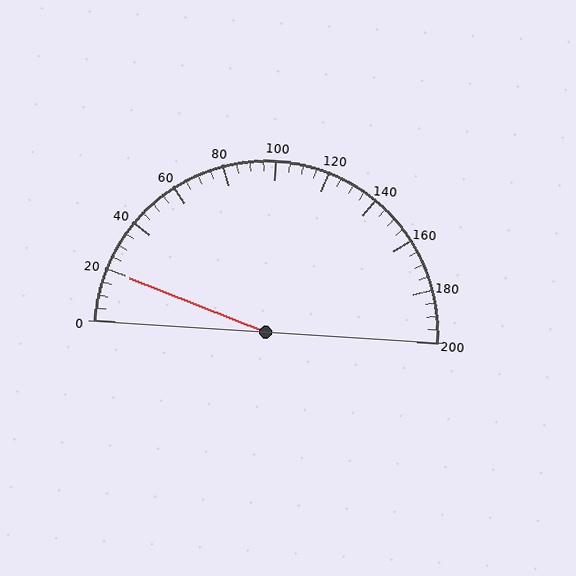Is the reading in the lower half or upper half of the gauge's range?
The reading is in the lower half of the range (0 to 200).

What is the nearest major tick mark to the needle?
The nearest major tick mark is 20.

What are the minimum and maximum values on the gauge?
The gauge ranges from 0 to 200.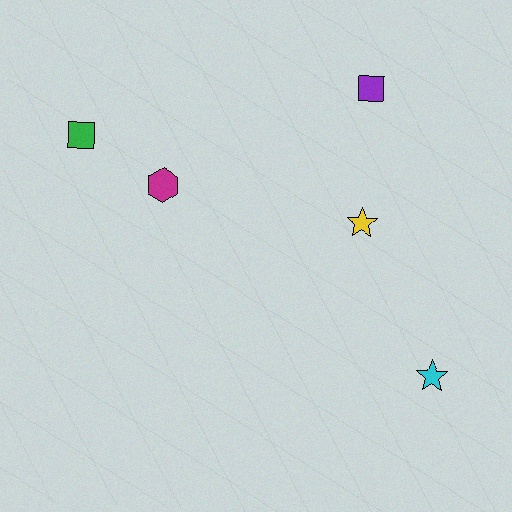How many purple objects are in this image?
There is 1 purple object.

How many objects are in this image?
There are 5 objects.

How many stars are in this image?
There are 2 stars.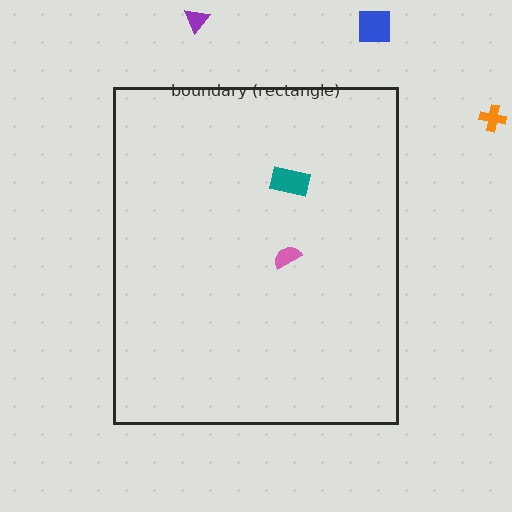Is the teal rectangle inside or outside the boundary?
Inside.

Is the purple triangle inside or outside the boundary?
Outside.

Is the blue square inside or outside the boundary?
Outside.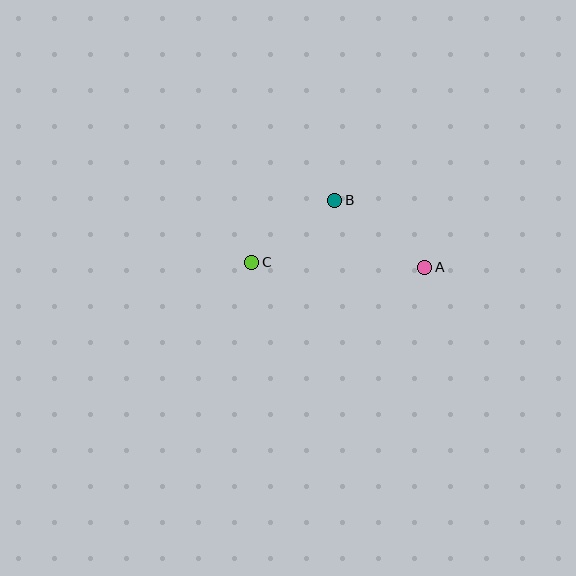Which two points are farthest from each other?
Points A and C are farthest from each other.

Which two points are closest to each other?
Points B and C are closest to each other.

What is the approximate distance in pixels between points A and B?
The distance between A and B is approximately 112 pixels.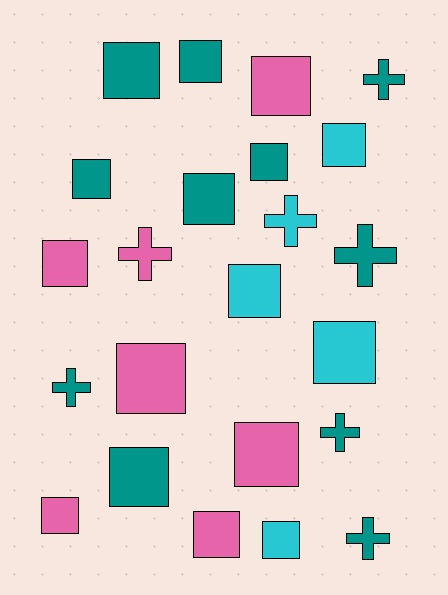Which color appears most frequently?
Teal, with 11 objects.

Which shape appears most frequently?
Square, with 16 objects.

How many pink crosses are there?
There is 1 pink cross.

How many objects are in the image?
There are 23 objects.